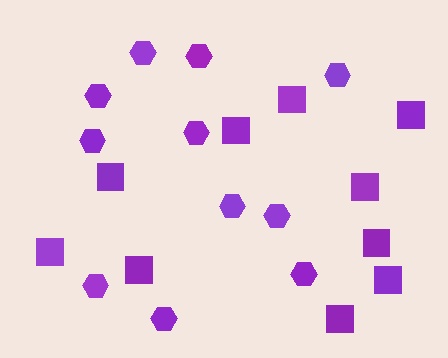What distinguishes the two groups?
There are 2 groups: one group of hexagons (11) and one group of squares (10).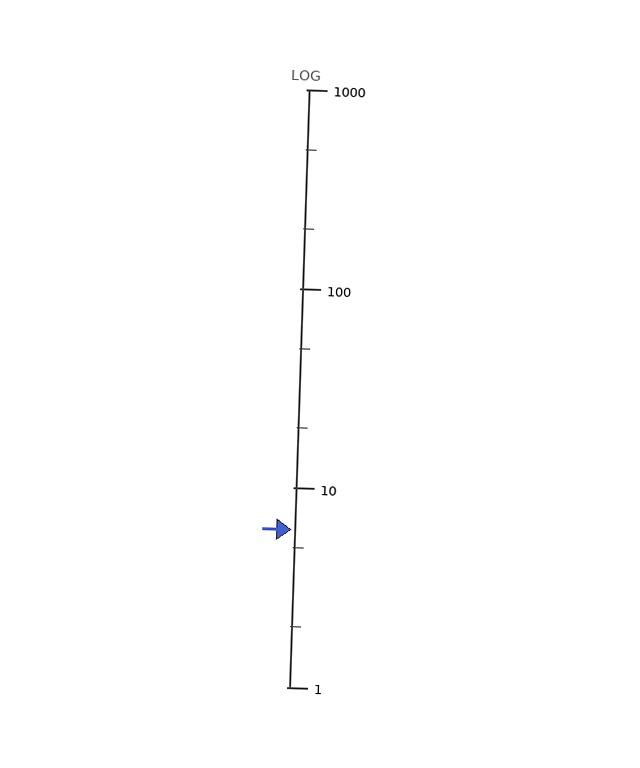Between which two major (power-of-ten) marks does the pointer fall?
The pointer is between 1 and 10.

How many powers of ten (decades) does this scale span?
The scale spans 3 decades, from 1 to 1000.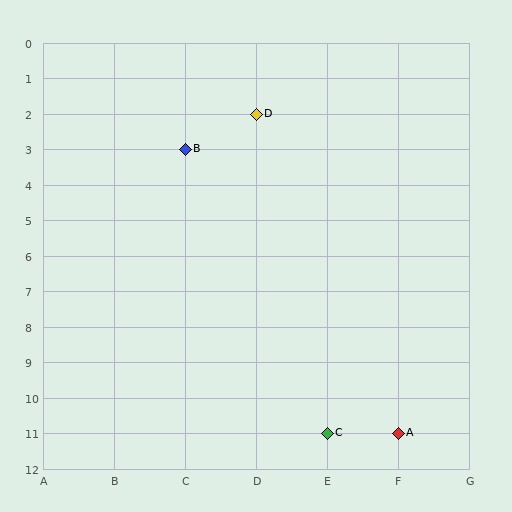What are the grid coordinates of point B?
Point B is at grid coordinates (C, 3).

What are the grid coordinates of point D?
Point D is at grid coordinates (D, 2).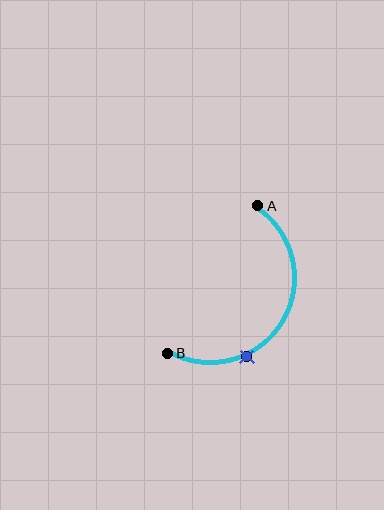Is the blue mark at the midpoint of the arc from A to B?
No. The blue mark lies on the arc but is closer to endpoint B. The arc midpoint would be at the point on the curve equidistant along the arc from both A and B.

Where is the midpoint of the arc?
The arc midpoint is the point on the curve farthest from the straight line joining A and B. It sits to the right of that line.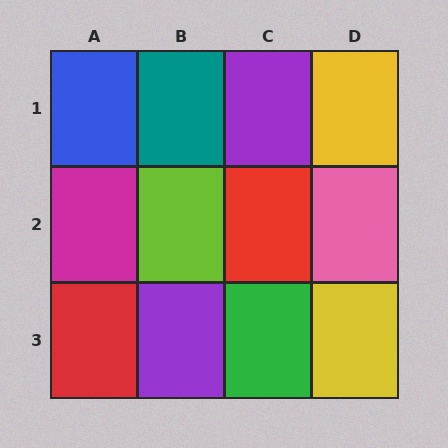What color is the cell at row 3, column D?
Yellow.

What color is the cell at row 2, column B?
Lime.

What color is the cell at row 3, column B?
Purple.